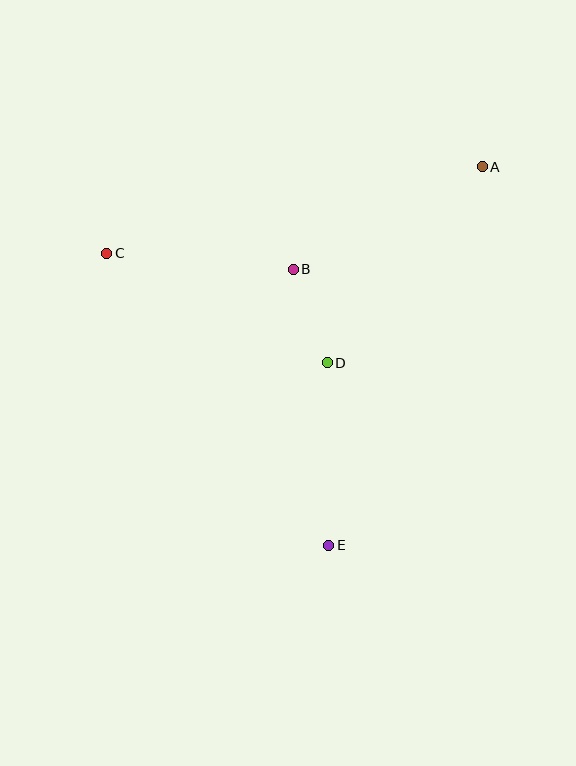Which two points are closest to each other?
Points B and D are closest to each other.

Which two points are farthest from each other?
Points A and E are farthest from each other.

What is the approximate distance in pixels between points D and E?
The distance between D and E is approximately 182 pixels.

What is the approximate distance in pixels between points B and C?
The distance between B and C is approximately 187 pixels.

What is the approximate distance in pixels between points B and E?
The distance between B and E is approximately 278 pixels.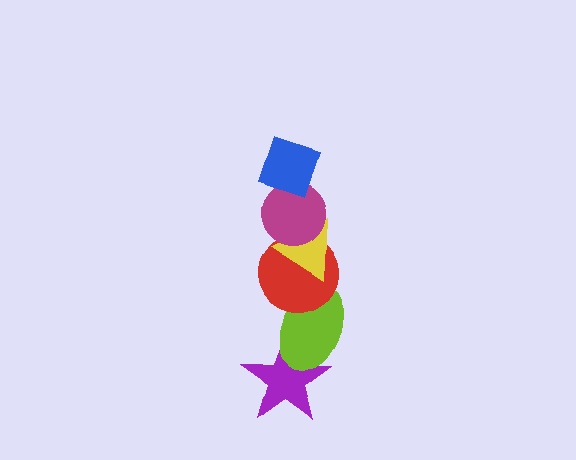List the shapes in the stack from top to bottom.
From top to bottom: the blue diamond, the magenta circle, the yellow triangle, the red circle, the lime ellipse, the purple star.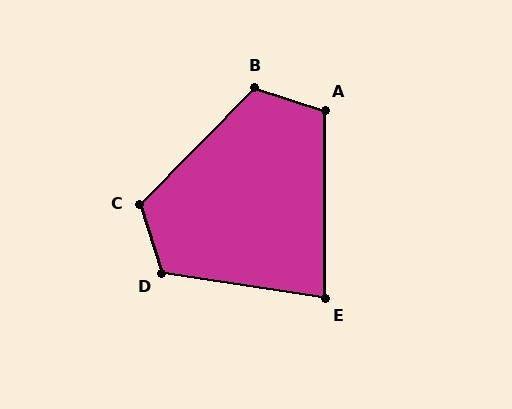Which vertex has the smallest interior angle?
E, at approximately 81 degrees.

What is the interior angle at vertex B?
Approximately 117 degrees (obtuse).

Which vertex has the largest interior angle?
C, at approximately 117 degrees.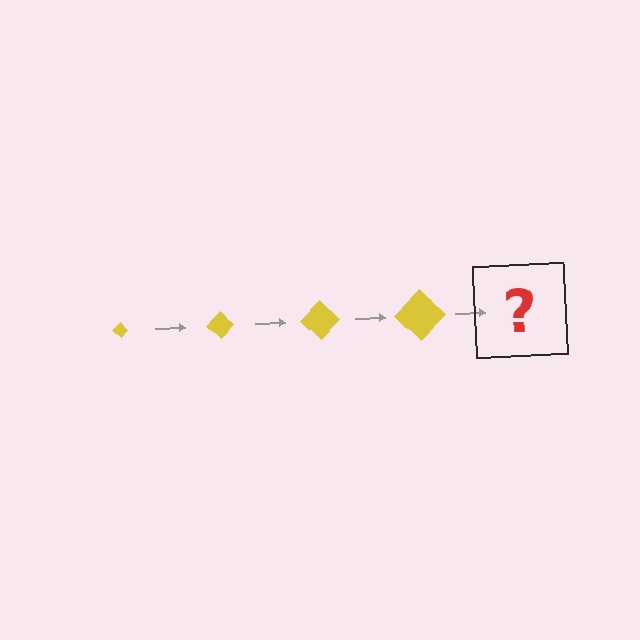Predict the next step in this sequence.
The next step is a yellow diamond, larger than the previous one.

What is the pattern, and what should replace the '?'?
The pattern is that the diamond gets progressively larger each step. The '?' should be a yellow diamond, larger than the previous one.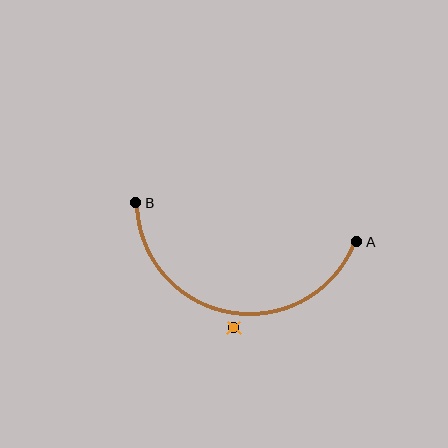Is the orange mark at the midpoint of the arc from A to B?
No — the orange mark does not lie on the arc at all. It sits slightly outside the curve.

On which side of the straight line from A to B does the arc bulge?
The arc bulges below the straight line connecting A and B.